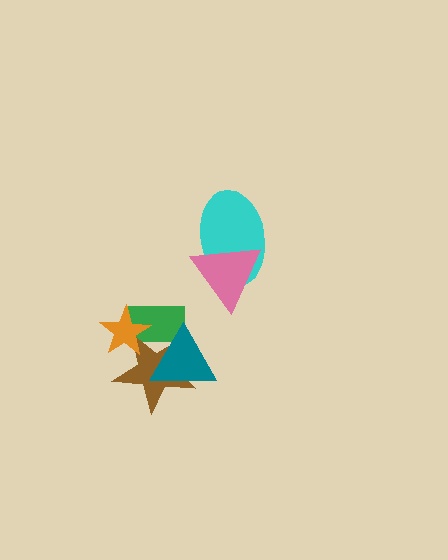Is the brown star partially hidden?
Yes, it is partially covered by another shape.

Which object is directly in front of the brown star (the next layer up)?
The teal triangle is directly in front of the brown star.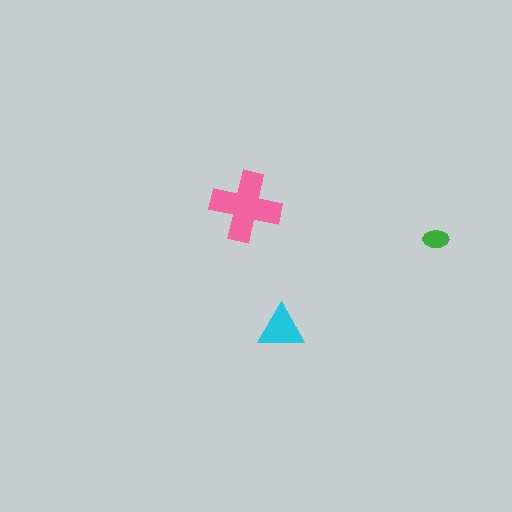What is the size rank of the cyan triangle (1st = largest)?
2nd.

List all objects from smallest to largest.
The green ellipse, the cyan triangle, the pink cross.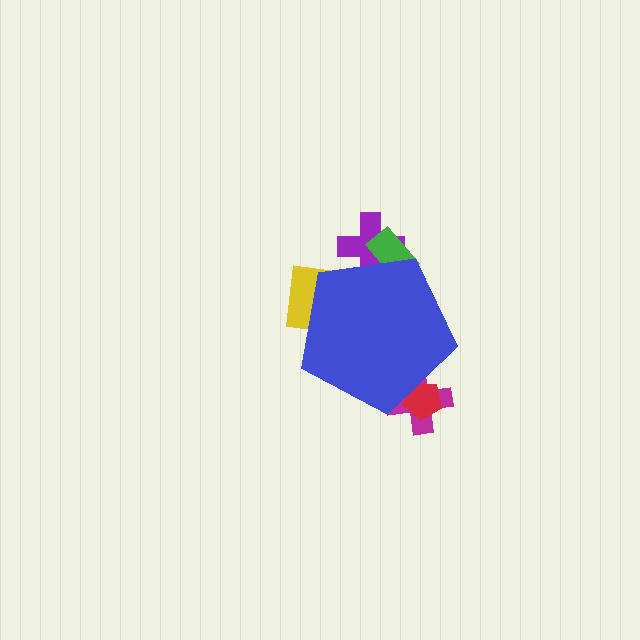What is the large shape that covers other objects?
A blue pentagon.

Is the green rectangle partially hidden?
Yes, the green rectangle is partially hidden behind the blue pentagon.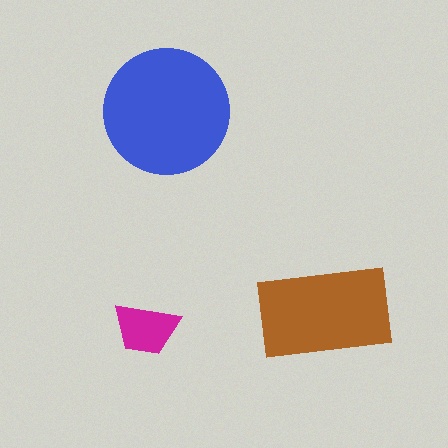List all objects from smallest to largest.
The magenta trapezoid, the brown rectangle, the blue circle.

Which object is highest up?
The blue circle is topmost.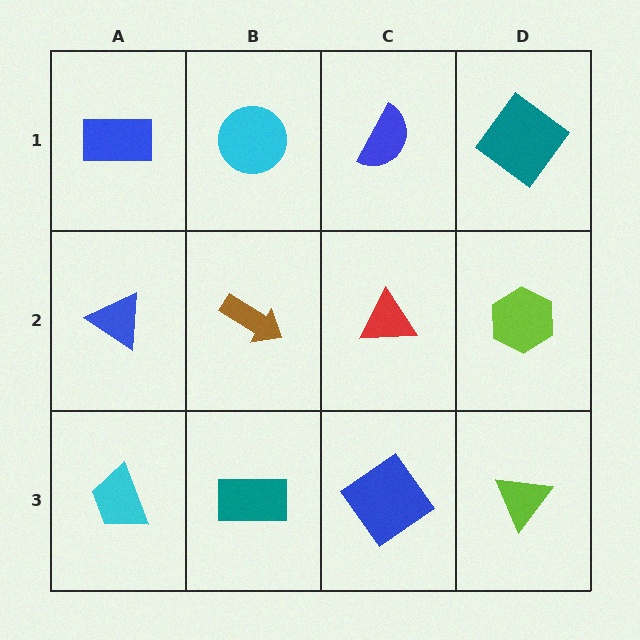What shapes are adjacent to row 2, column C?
A blue semicircle (row 1, column C), a blue diamond (row 3, column C), a brown arrow (row 2, column B), a lime hexagon (row 2, column D).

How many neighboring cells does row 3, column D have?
2.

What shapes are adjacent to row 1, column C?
A red triangle (row 2, column C), a cyan circle (row 1, column B), a teal diamond (row 1, column D).